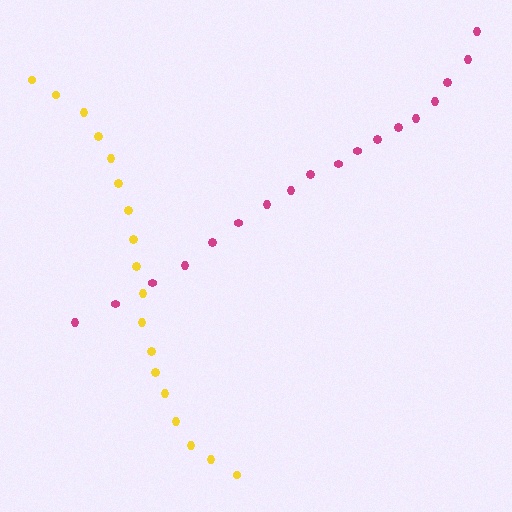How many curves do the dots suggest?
There are 2 distinct paths.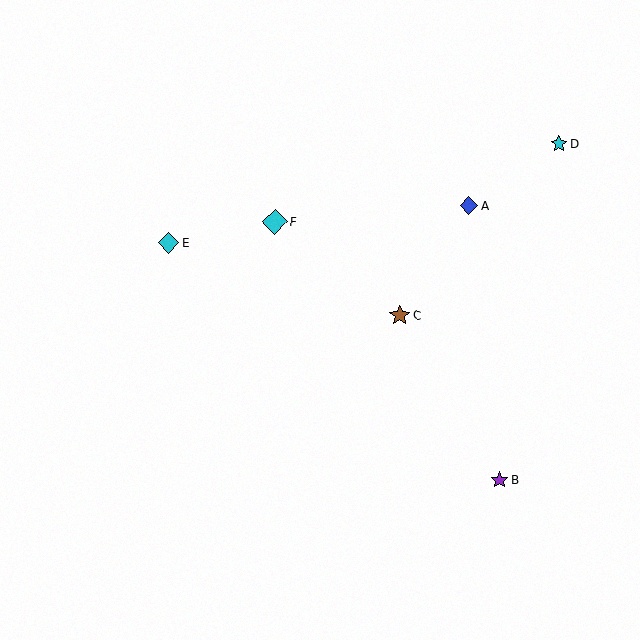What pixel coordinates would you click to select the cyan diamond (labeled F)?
Click at (275, 222) to select the cyan diamond F.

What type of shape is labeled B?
Shape B is a purple star.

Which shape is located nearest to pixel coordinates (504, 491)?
The purple star (labeled B) at (500, 480) is nearest to that location.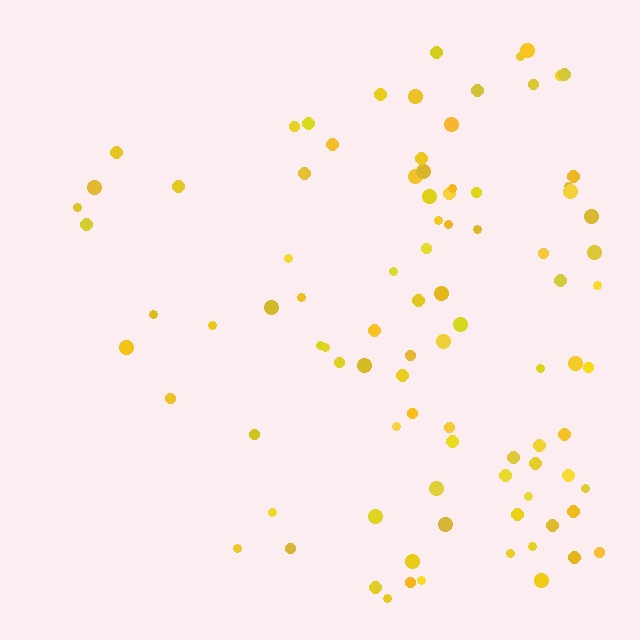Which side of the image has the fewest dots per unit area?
The left.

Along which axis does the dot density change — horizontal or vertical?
Horizontal.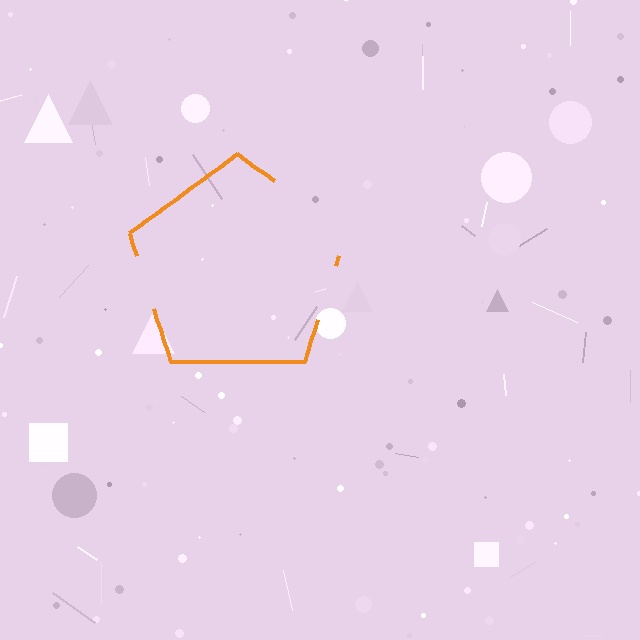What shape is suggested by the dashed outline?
The dashed outline suggests a pentagon.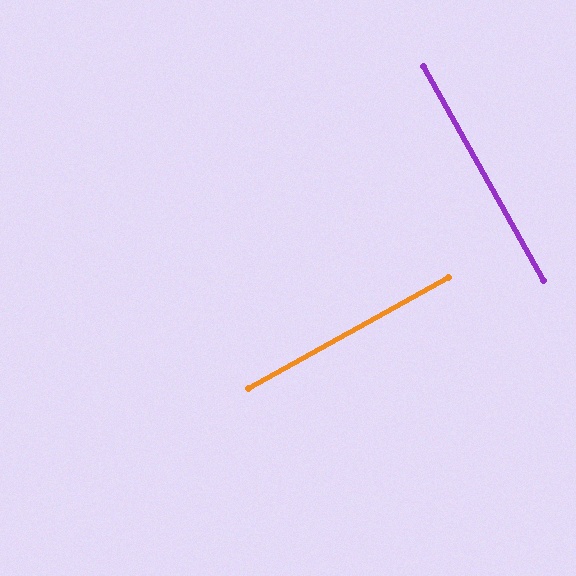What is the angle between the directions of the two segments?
Approximately 90 degrees.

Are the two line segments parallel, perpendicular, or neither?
Perpendicular — they meet at approximately 90°.